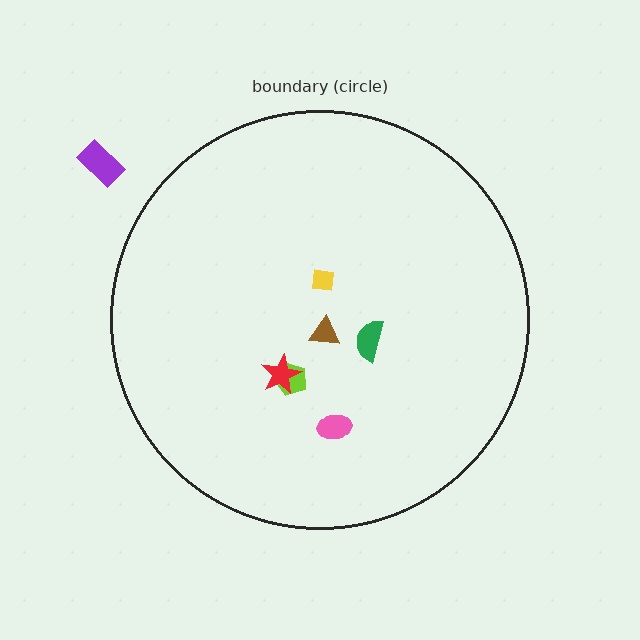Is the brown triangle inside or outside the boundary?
Inside.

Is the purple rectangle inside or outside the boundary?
Outside.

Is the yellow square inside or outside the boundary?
Inside.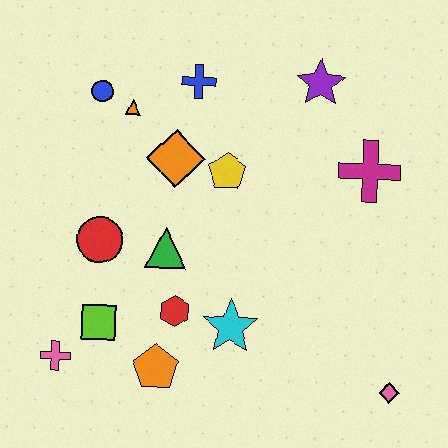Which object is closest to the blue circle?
The orange triangle is closest to the blue circle.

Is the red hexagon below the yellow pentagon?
Yes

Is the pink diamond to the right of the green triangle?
Yes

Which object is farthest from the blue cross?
The pink diamond is farthest from the blue cross.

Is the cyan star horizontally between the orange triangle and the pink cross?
No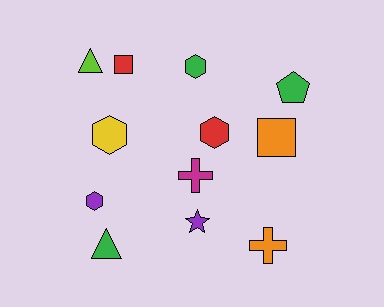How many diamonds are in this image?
There are no diamonds.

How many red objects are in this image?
There are 2 red objects.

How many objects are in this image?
There are 12 objects.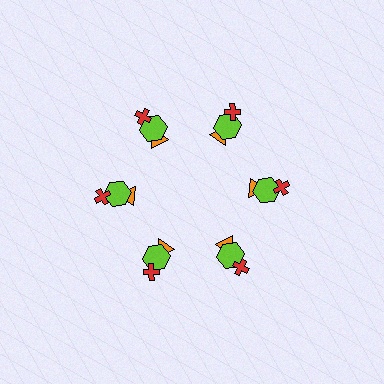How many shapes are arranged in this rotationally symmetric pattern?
There are 18 shapes, arranged in 6 groups of 3.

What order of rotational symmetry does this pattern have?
This pattern has 6-fold rotational symmetry.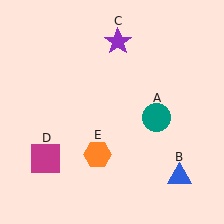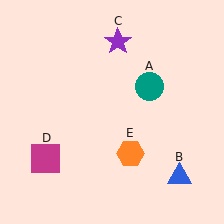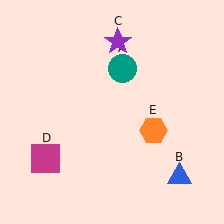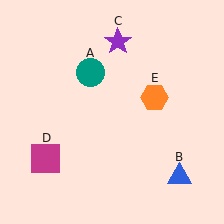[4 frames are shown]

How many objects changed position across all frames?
2 objects changed position: teal circle (object A), orange hexagon (object E).